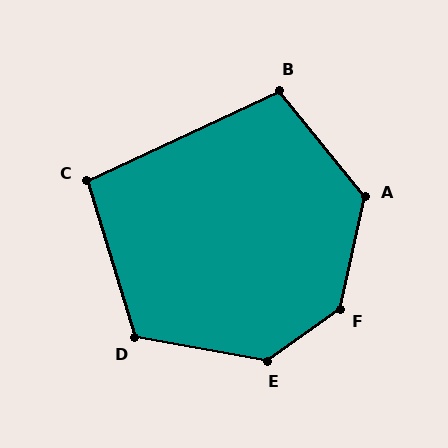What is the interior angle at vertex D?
Approximately 117 degrees (obtuse).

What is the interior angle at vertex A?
Approximately 128 degrees (obtuse).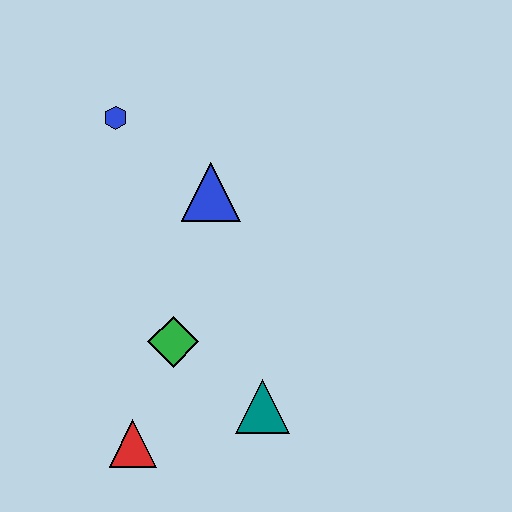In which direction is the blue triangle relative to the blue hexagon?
The blue triangle is to the right of the blue hexagon.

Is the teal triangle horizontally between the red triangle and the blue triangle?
No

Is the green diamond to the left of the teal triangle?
Yes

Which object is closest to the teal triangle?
The green diamond is closest to the teal triangle.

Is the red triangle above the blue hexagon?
No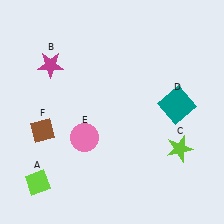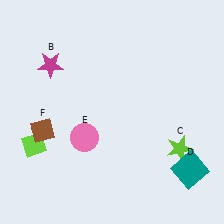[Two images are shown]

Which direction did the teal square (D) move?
The teal square (D) moved down.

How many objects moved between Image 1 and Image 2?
2 objects moved between the two images.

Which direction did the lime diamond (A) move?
The lime diamond (A) moved up.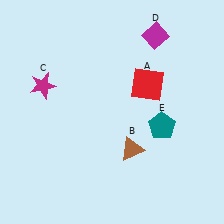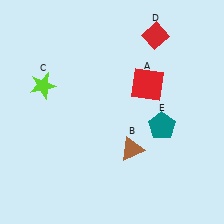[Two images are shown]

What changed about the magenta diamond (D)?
In Image 1, D is magenta. In Image 2, it changed to red.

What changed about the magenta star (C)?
In Image 1, C is magenta. In Image 2, it changed to lime.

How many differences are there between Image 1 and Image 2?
There are 2 differences between the two images.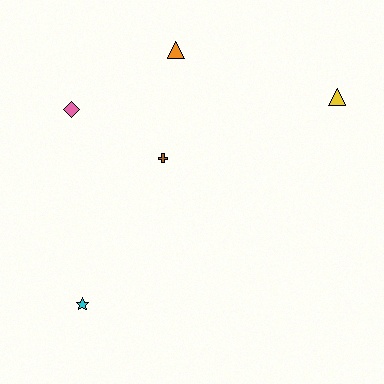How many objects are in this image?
There are 5 objects.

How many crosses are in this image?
There is 1 cross.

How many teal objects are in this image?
There are no teal objects.